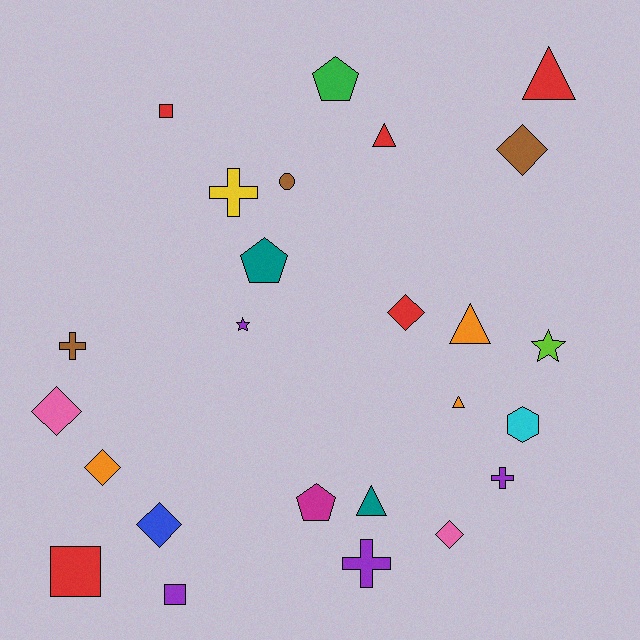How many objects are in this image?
There are 25 objects.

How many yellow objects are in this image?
There is 1 yellow object.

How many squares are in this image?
There are 3 squares.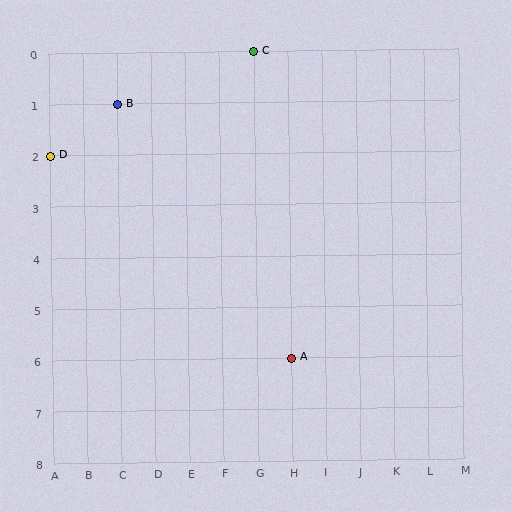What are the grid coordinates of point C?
Point C is at grid coordinates (G, 0).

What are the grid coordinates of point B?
Point B is at grid coordinates (C, 1).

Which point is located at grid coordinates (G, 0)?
Point C is at (G, 0).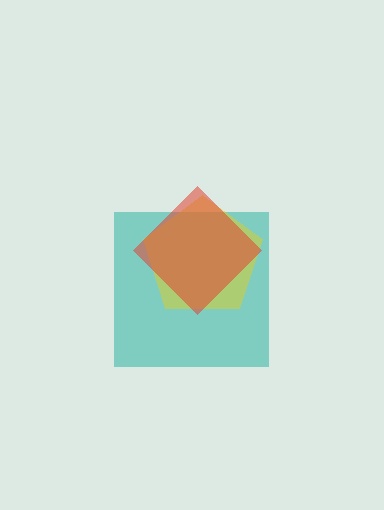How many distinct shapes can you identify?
There are 3 distinct shapes: a teal square, a yellow pentagon, a red diamond.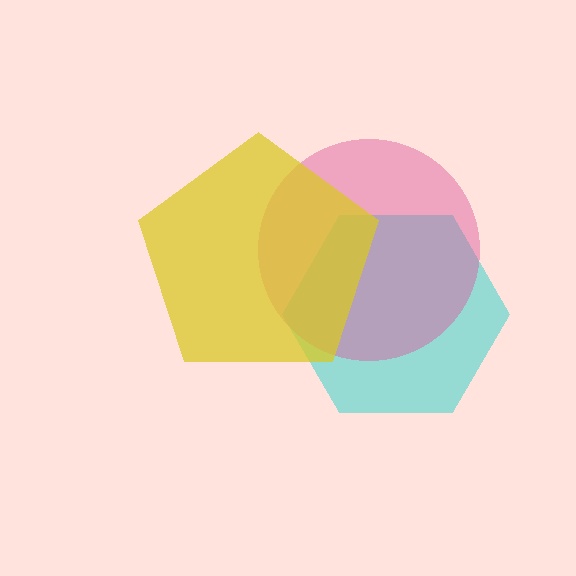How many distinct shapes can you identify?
There are 3 distinct shapes: a cyan hexagon, a pink circle, a yellow pentagon.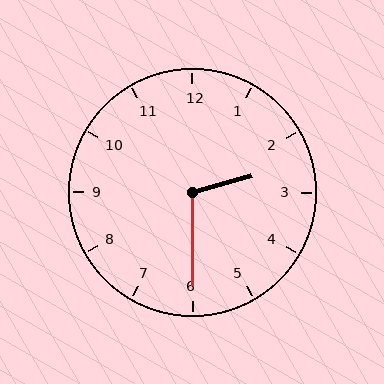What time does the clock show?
2:30.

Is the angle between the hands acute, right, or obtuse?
It is obtuse.